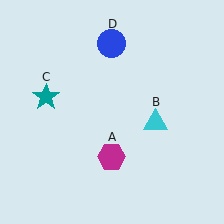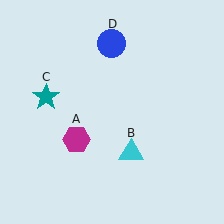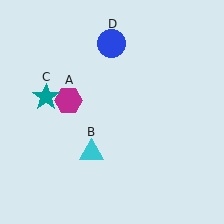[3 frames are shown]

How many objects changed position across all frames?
2 objects changed position: magenta hexagon (object A), cyan triangle (object B).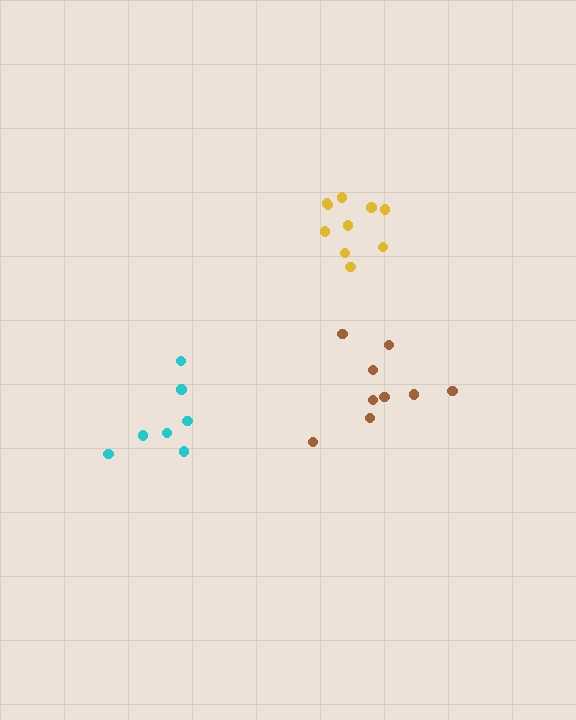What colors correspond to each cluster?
The clusters are colored: cyan, yellow, brown.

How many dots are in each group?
Group 1: 7 dots, Group 2: 10 dots, Group 3: 9 dots (26 total).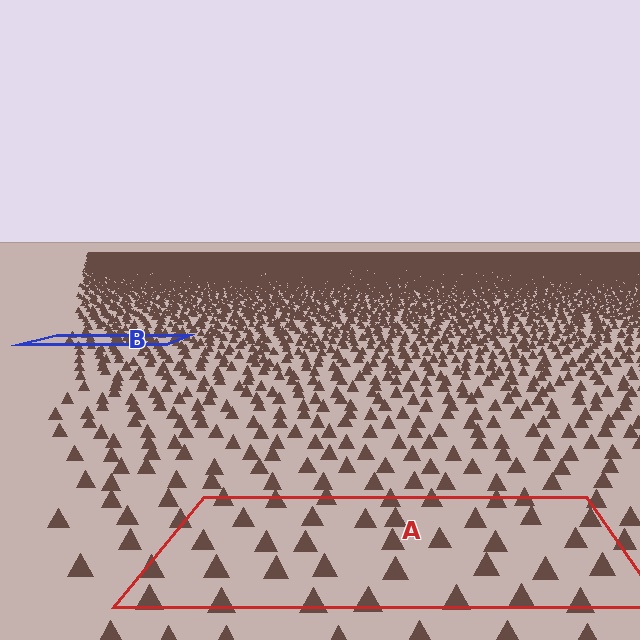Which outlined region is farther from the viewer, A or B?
Region B is farther from the viewer — the texture elements inside it appear smaller and more densely packed.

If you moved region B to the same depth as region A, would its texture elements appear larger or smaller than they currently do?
They would appear larger. At a closer depth, the same texture elements are projected at a bigger on-screen size.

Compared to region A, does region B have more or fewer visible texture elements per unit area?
Region B has more texture elements per unit area — they are packed more densely because it is farther away.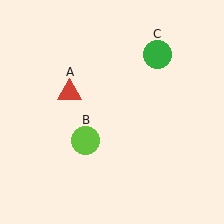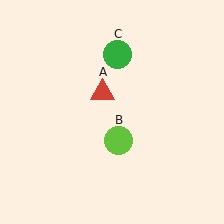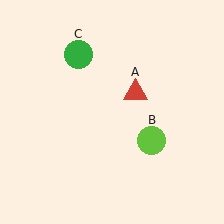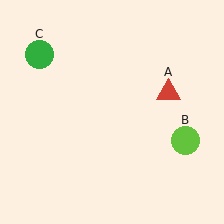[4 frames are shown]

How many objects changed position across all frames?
3 objects changed position: red triangle (object A), lime circle (object B), green circle (object C).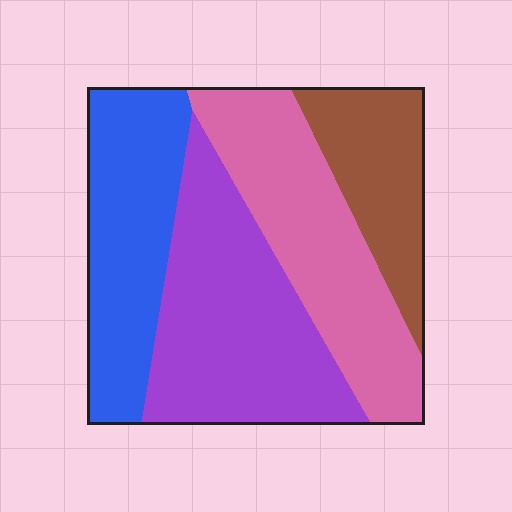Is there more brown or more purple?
Purple.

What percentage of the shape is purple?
Purple covers 32% of the shape.